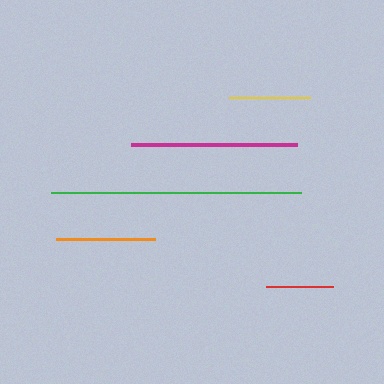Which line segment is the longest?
The green line is the longest at approximately 250 pixels.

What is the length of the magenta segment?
The magenta segment is approximately 166 pixels long.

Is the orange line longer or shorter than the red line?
The orange line is longer than the red line.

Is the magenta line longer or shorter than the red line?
The magenta line is longer than the red line.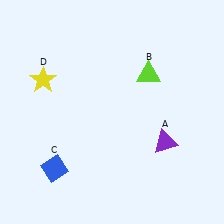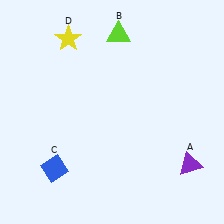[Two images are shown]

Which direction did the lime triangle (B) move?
The lime triangle (B) moved up.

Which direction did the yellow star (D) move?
The yellow star (D) moved up.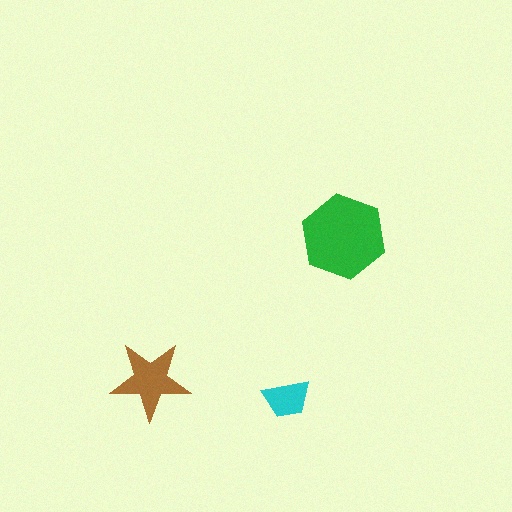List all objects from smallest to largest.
The cyan trapezoid, the brown star, the green hexagon.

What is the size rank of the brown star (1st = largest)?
2nd.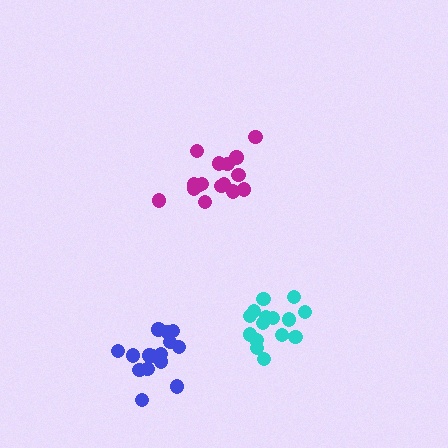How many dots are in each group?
Group 1: 16 dots, Group 2: 15 dots, Group 3: 15 dots (46 total).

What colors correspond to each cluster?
The clusters are colored: magenta, cyan, blue.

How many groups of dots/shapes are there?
There are 3 groups.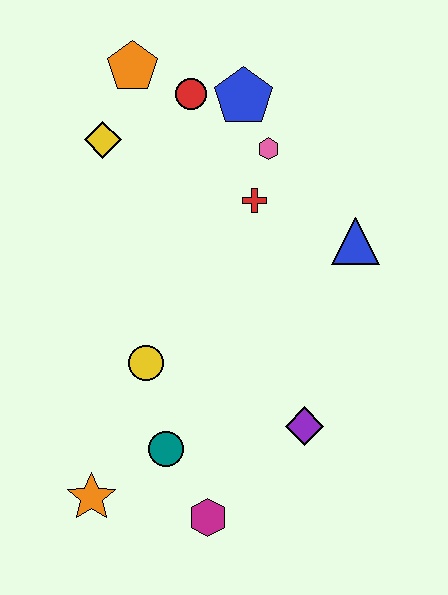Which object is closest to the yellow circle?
The teal circle is closest to the yellow circle.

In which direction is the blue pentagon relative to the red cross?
The blue pentagon is above the red cross.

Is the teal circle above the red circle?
No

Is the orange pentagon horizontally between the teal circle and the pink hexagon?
No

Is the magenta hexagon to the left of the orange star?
No